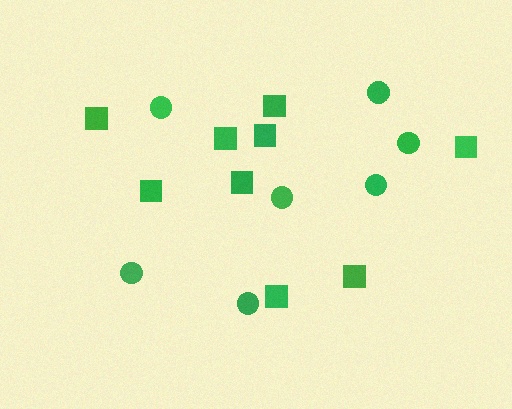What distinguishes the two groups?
There are 2 groups: one group of circles (7) and one group of squares (9).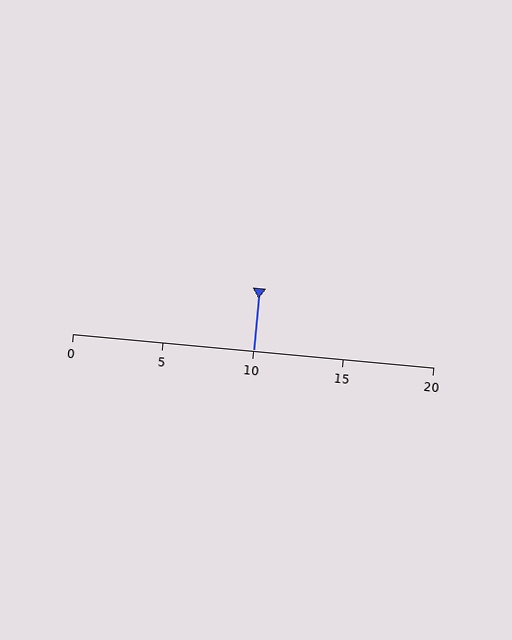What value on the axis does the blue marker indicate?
The marker indicates approximately 10.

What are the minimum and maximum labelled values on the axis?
The axis runs from 0 to 20.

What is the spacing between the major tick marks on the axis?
The major ticks are spaced 5 apart.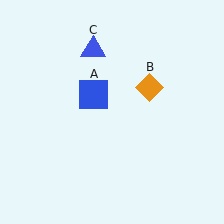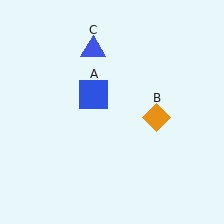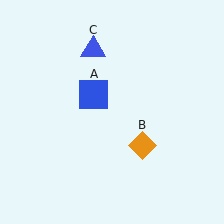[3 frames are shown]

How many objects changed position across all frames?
1 object changed position: orange diamond (object B).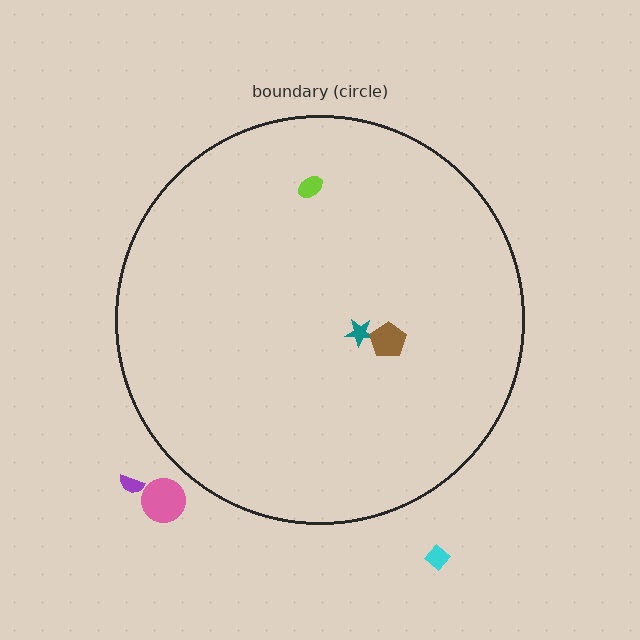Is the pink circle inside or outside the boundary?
Outside.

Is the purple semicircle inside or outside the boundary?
Outside.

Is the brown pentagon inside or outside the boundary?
Inside.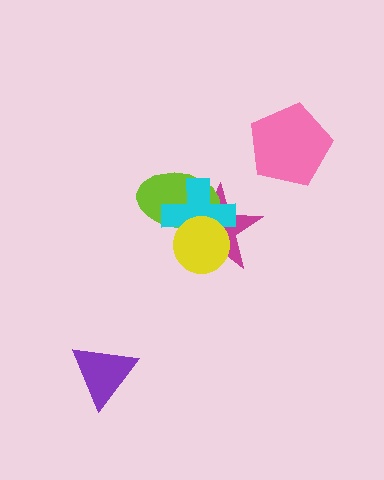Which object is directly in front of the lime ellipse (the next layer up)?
The cyan cross is directly in front of the lime ellipse.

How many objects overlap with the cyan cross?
3 objects overlap with the cyan cross.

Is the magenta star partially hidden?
Yes, it is partially covered by another shape.